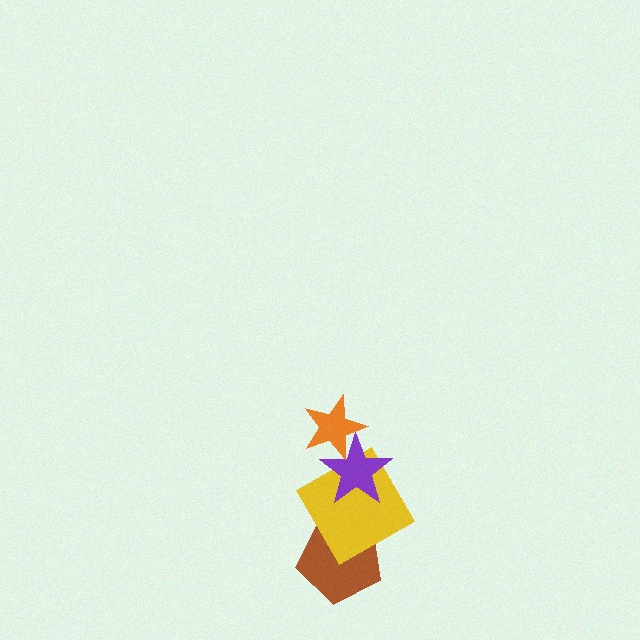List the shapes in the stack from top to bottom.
From top to bottom: the orange star, the purple star, the yellow square, the brown pentagon.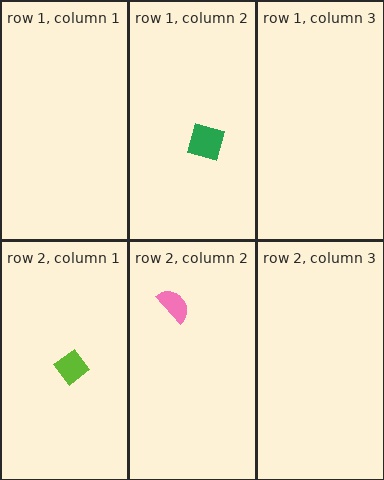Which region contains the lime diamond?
The row 2, column 1 region.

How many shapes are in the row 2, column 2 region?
1.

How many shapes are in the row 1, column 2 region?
1.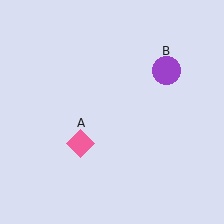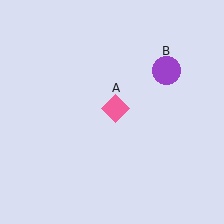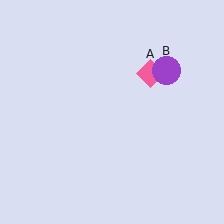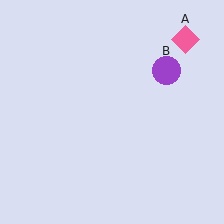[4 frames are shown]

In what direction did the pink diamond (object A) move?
The pink diamond (object A) moved up and to the right.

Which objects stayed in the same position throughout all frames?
Purple circle (object B) remained stationary.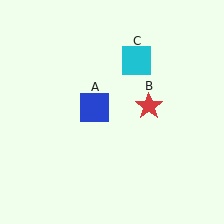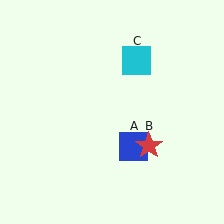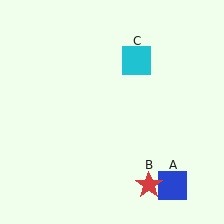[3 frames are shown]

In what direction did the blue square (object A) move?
The blue square (object A) moved down and to the right.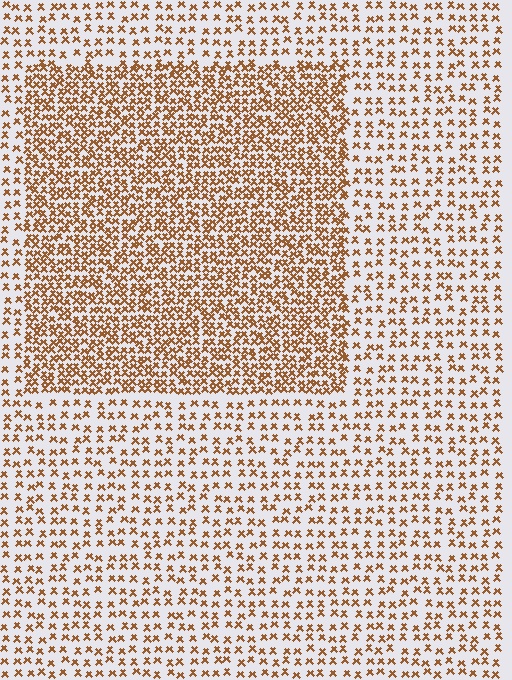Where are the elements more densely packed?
The elements are more densely packed inside the rectangle boundary.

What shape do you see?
I see a rectangle.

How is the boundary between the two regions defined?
The boundary is defined by a change in element density (approximately 2.1x ratio). All elements are the same color, size, and shape.